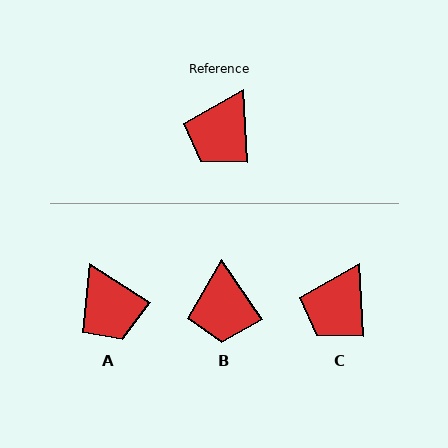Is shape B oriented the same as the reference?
No, it is off by about 31 degrees.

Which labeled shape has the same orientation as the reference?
C.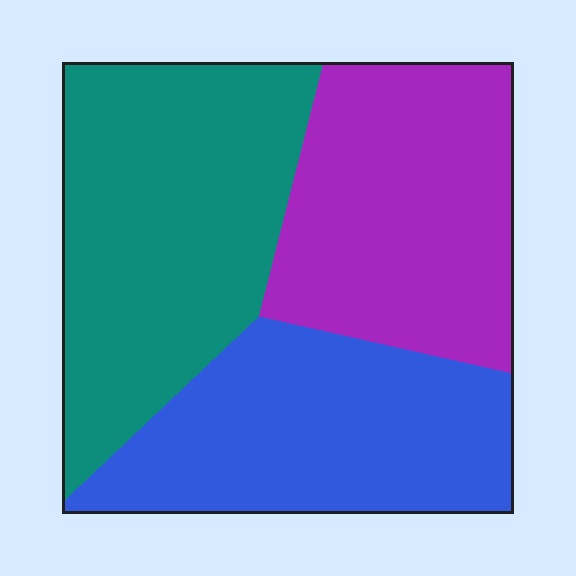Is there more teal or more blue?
Teal.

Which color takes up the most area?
Teal, at roughly 40%.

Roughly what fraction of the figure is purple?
Purple covers 31% of the figure.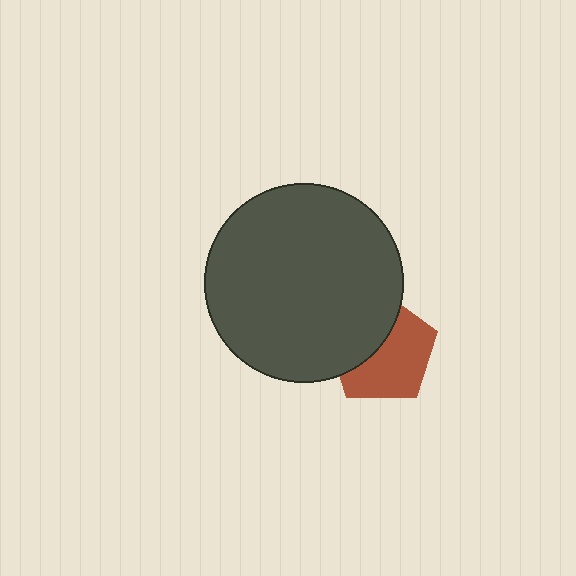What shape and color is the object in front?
The object in front is a dark gray circle.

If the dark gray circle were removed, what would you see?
You would see the complete brown pentagon.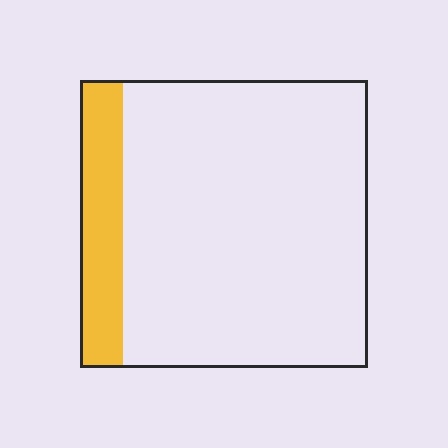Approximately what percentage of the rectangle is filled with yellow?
Approximately 15%.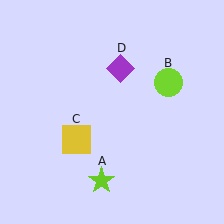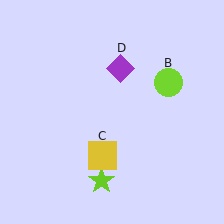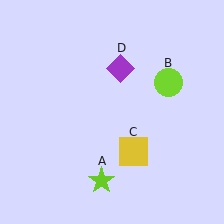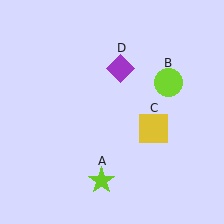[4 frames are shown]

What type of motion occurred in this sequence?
The yellow square (object C) rotated counterclockwise around the center of the scene.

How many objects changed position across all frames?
1 object changed position: yellow square (object C).